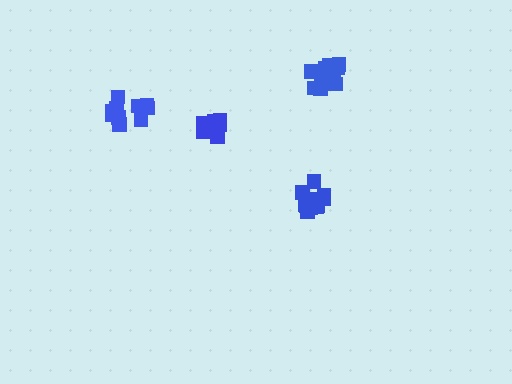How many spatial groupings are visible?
There are 4 spatial groupings.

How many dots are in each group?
Group 1: 13 dots, Group 2: 11 dots, Group 3: 11 dots, Group 4: 8 dots (43 total).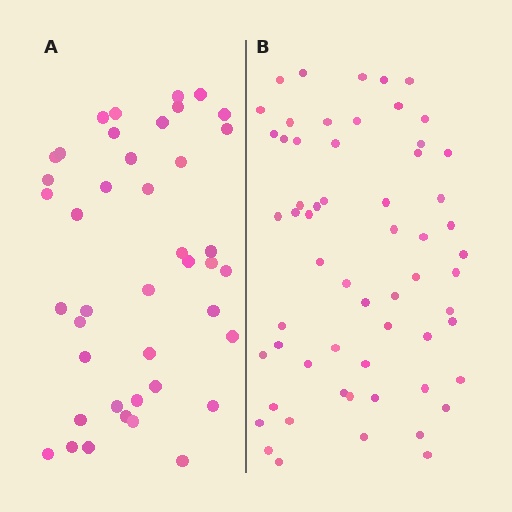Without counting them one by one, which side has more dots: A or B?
Region B (the right region) has more dots.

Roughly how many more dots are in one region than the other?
Region B has approximately 20 more dots than region A.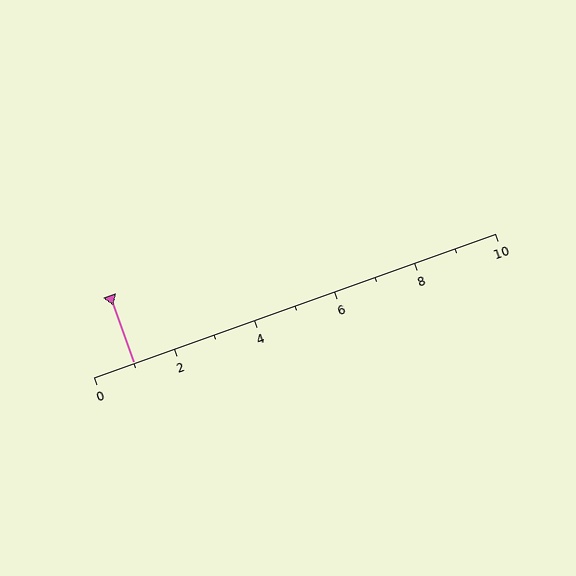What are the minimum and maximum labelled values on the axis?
The axis runs from 0 to 10.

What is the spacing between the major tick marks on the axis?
The major ticks are spaced 2 apart.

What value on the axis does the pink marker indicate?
The marker indicates approximately 1.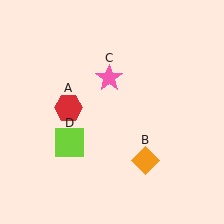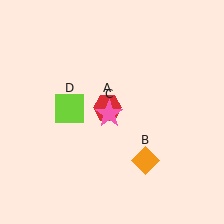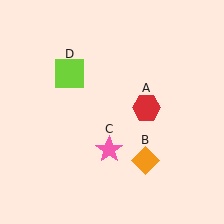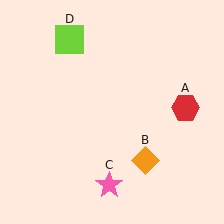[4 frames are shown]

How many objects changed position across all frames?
3 objects changed position: red hexagon (object A), pink star (object C), lime square (object D).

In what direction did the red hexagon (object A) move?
The red hexagon (object A) moved right.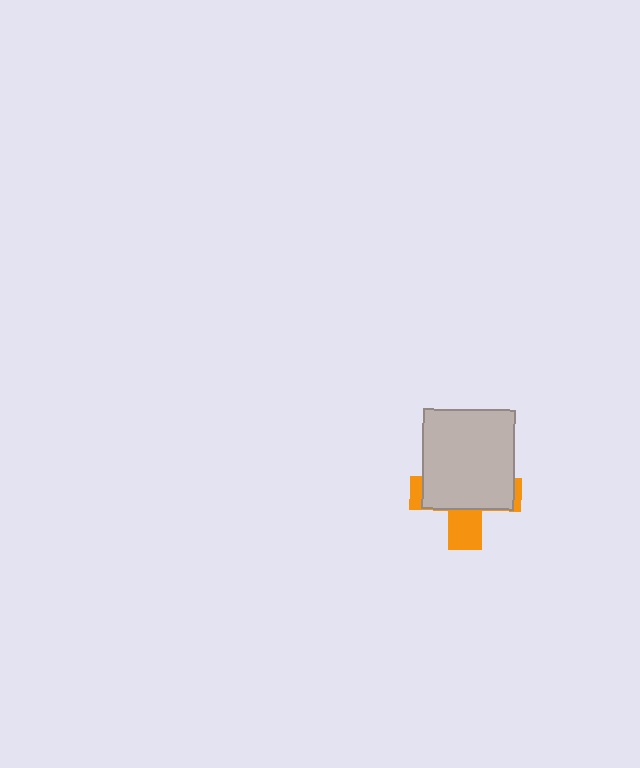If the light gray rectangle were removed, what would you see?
You would see the complete orange cross.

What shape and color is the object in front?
The object in front is a light gray rectangle.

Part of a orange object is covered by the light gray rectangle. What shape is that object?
It is a cross.